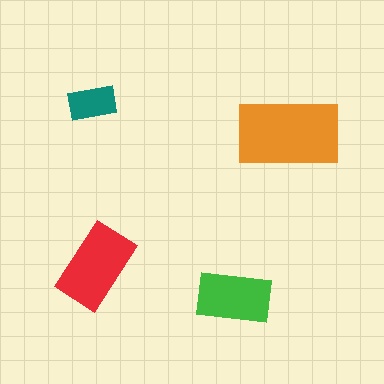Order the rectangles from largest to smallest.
the orange one, the red one, the green one, the teal one.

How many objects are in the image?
There are 4 objects in the image.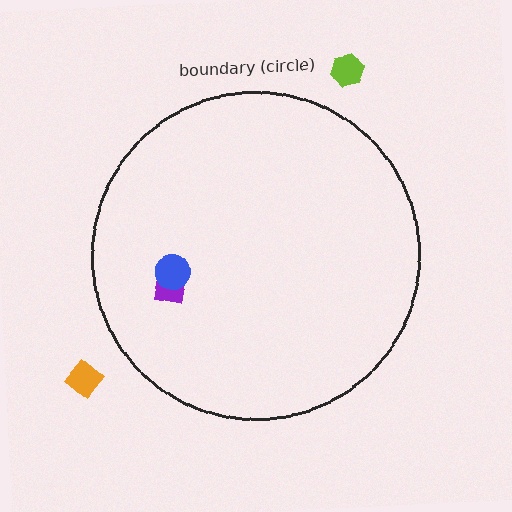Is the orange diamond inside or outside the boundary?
Outside.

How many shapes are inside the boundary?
2 inside, 2 outside.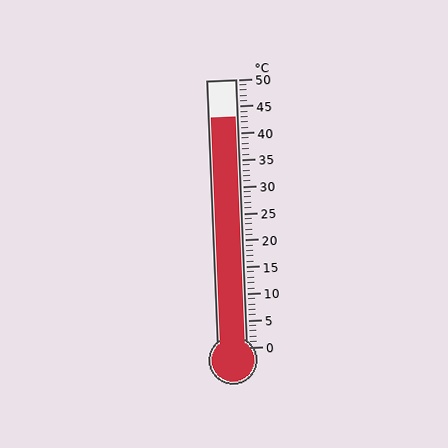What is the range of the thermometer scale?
The thermometer scale ranges from 0°C to 50°C.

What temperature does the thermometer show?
The thermometer shows approximately 43°C.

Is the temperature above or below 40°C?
The temperature is above 40°C.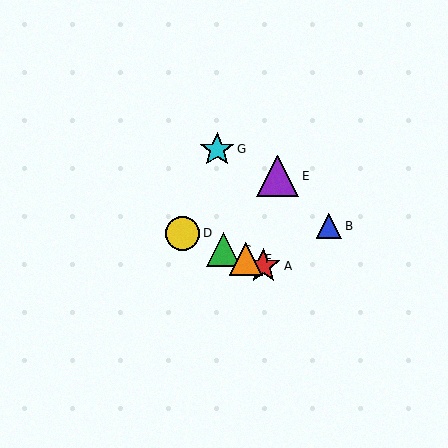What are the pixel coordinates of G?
Object G is at (217, 149).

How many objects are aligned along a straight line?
4 objects (A, C, D, F) are aligned along a straight line.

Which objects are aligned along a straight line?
Objects A, C, D, F are aligned along a straight line.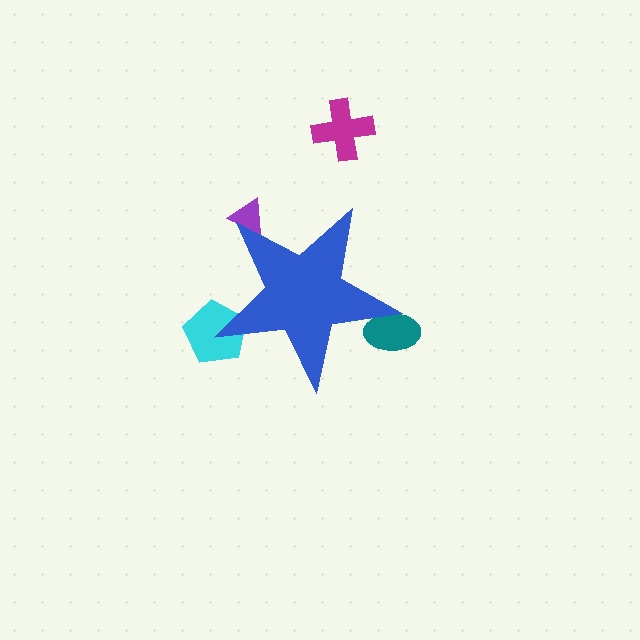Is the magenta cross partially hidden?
No, the magenta cross is fully visible.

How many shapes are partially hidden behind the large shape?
3 shapes are partially hidden.